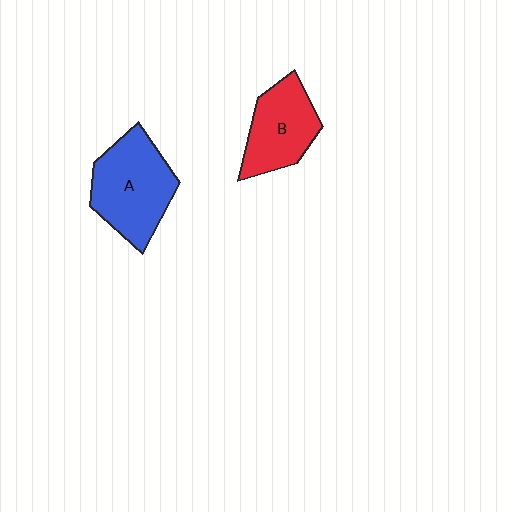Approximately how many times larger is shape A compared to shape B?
Approximately 1.3 times.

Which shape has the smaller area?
Shape B (red).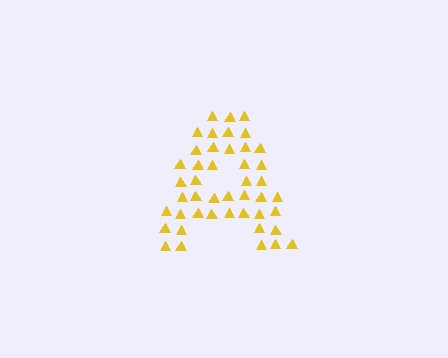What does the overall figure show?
The overall figure shows the letter A.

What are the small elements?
The small elements are triangles.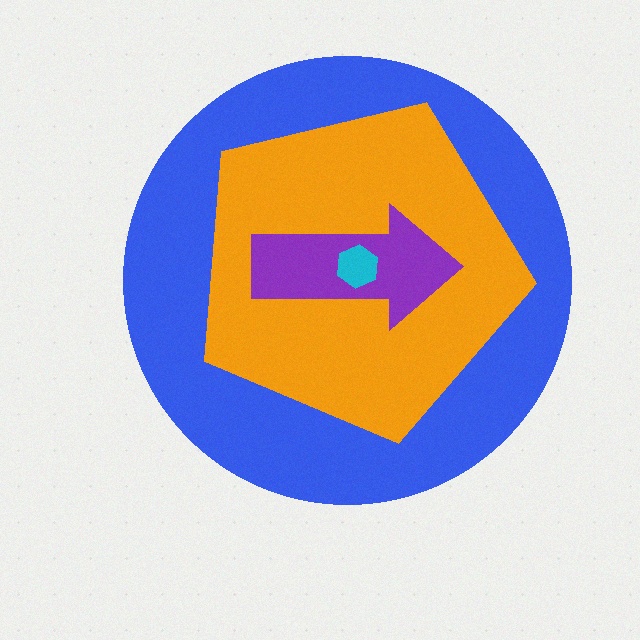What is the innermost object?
The cyan hexagon.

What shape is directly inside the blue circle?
The orange pentagon.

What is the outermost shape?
The blue circle.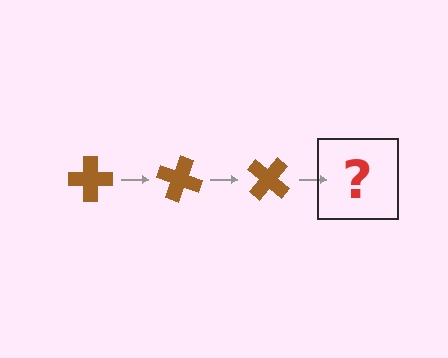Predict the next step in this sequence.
The next step is a brown cross rotated 60 degrees.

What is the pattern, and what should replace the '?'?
The pattern is that the cross rotates 20 degrees each step. The '?' should be a brown cross rotated 60 degrees.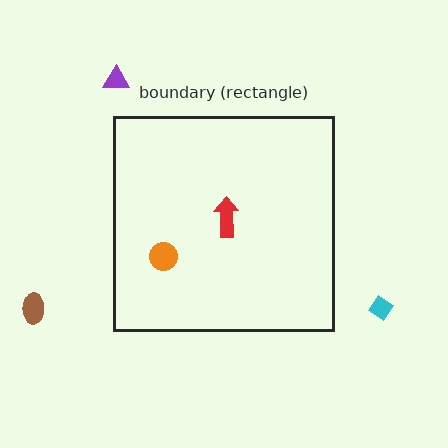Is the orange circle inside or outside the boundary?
Inside.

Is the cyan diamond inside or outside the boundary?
Outside.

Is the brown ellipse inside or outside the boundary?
Outside.